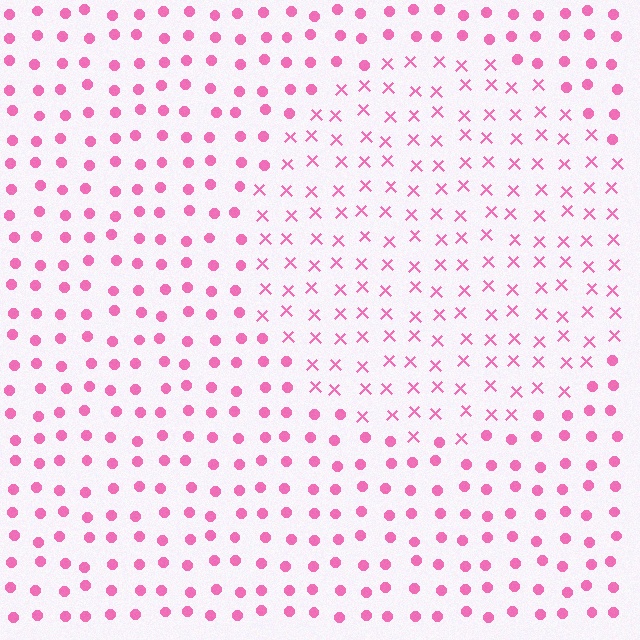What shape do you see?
I see a circle.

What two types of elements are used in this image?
The image uses X marks inside the circle region and circles outside it.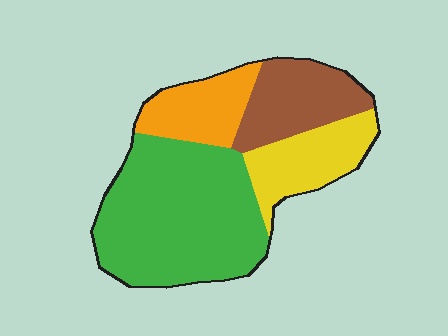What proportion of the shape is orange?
Orange takes up less than a quarter of the shape.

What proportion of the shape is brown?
Brown covers 19% of the shape.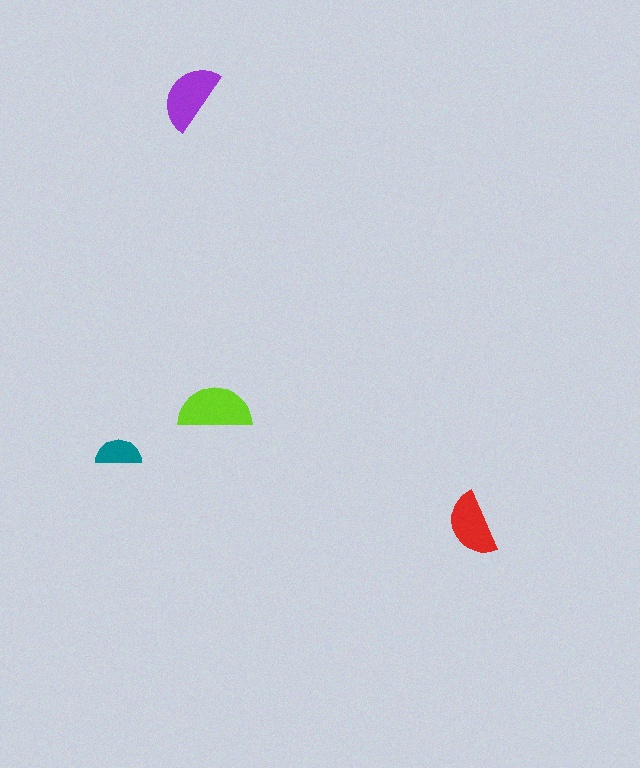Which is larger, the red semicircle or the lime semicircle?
The lime one.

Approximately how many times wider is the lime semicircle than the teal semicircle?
About 1.5 times wider.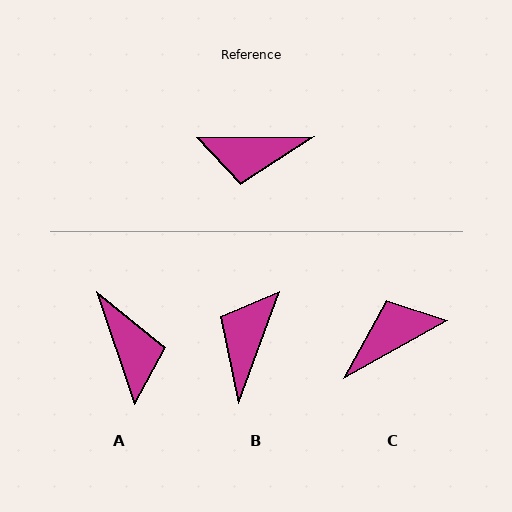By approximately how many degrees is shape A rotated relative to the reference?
Approximately 108 degrees counter-clockwise.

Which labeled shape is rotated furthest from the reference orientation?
C, about 152 degrees away.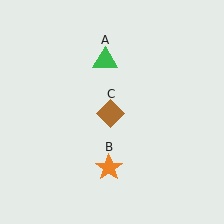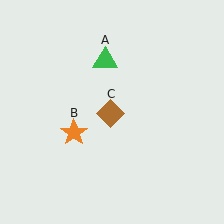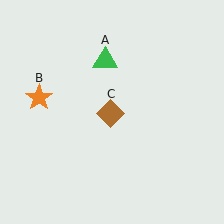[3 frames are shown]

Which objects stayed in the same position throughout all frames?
Green triangle (object A) and brown diamond (object C) remained stationary.